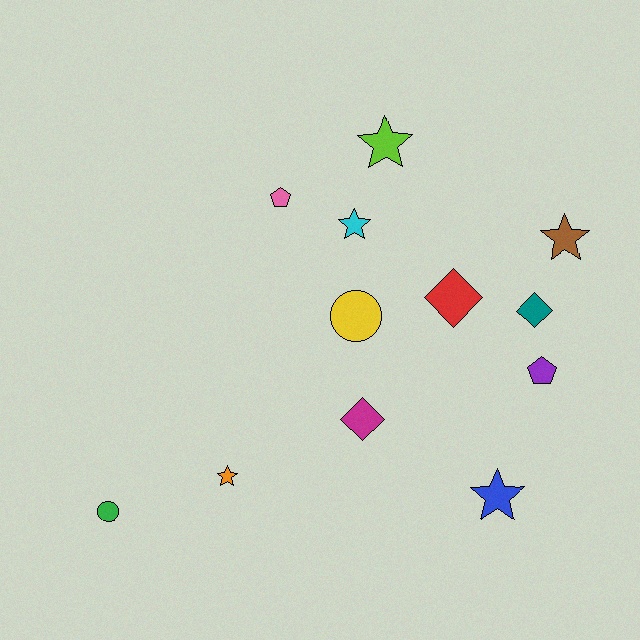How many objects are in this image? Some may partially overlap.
There are 12 objects.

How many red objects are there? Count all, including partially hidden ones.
There is 1 red object.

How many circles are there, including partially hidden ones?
There are 2 circles.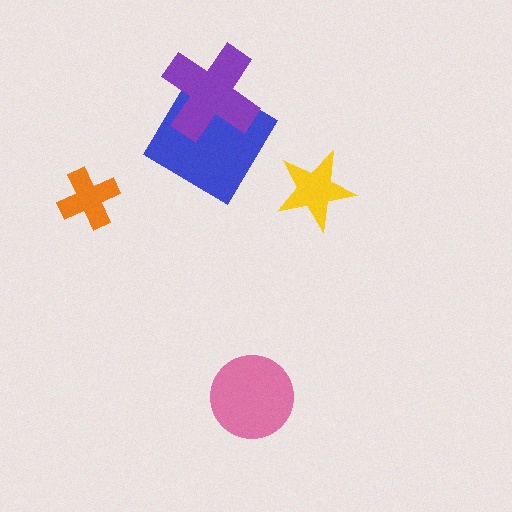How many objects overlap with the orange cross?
0 objects overlap with the orange cross.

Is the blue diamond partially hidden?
Yes, it is partially covered by another shape.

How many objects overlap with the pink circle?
0 objects overlap with the pink circle.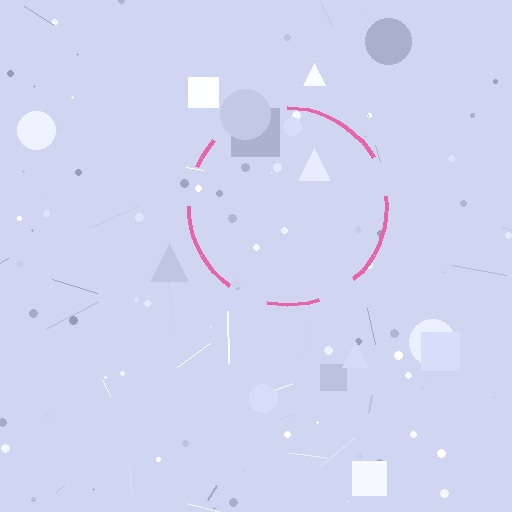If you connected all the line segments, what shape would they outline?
They would outline a circle.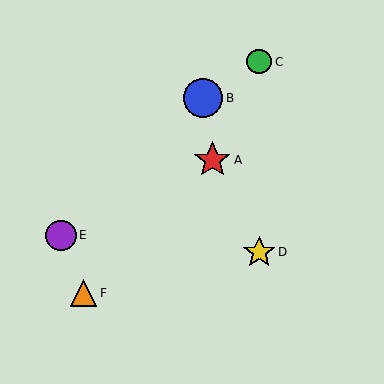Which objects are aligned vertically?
Objects C, D are aligned vertically.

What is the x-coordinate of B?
Object B is at x≈203.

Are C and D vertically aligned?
Yes, both are at x≈259.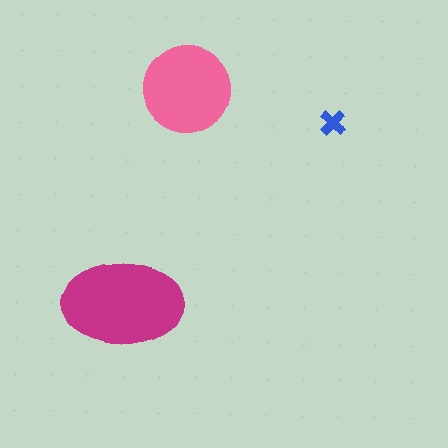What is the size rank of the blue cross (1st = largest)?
3rd.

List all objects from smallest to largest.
The blue cross, the pink circle, the magenta ellipse.